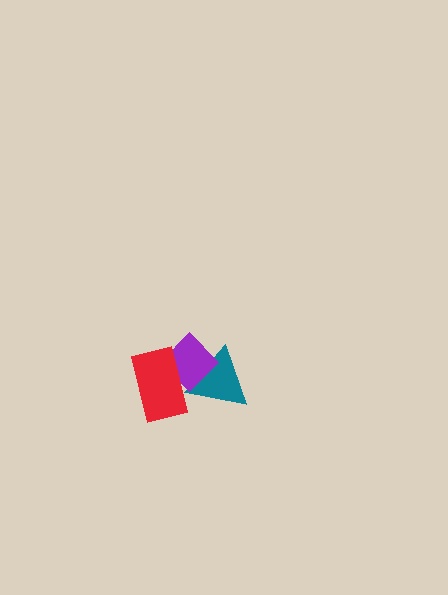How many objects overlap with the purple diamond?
2 objects overlap with the purple diamond.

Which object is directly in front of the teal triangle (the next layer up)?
The purple diamond is directly in front of the teal triangle.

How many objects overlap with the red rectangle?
2 objects overlap with the red rectangle.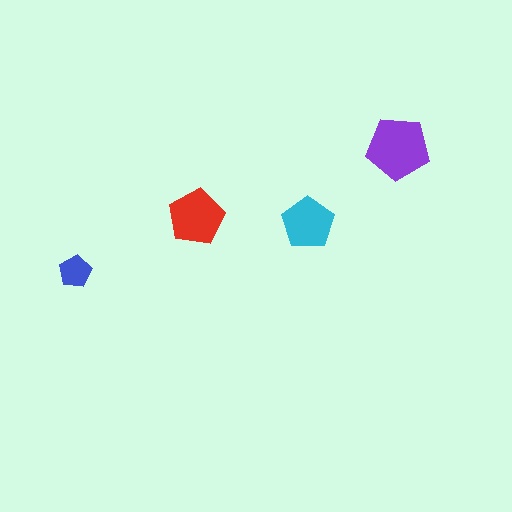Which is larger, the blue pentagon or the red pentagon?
The red one.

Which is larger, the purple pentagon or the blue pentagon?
The purple one.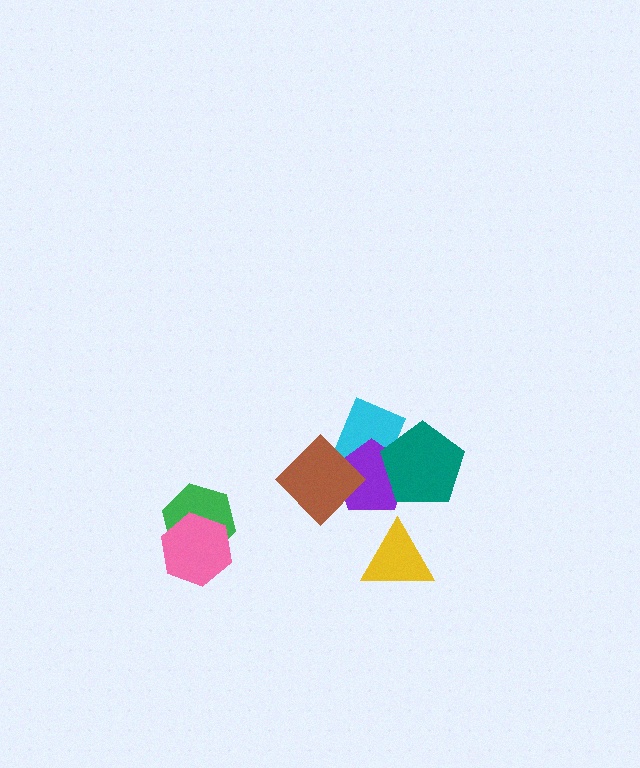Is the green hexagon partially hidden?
Yes, it is partially covered by another shape.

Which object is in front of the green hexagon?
The pink hexagon is in front of the green hexagon.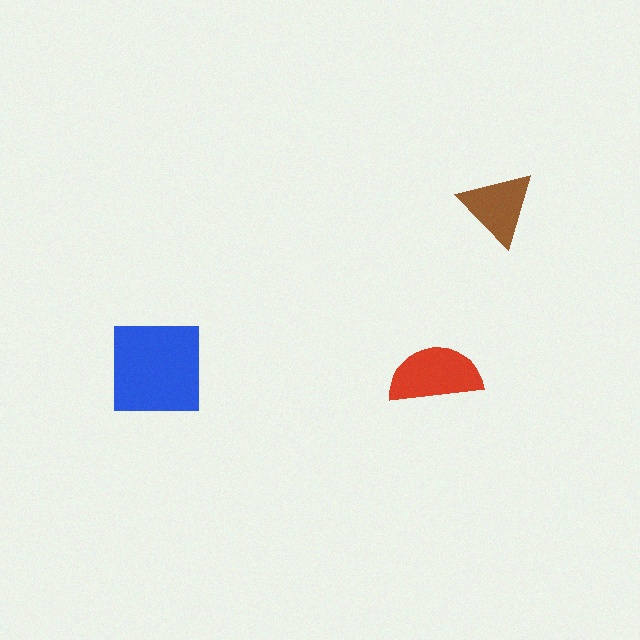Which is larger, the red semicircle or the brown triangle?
The red semicircle.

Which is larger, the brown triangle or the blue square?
The blue square.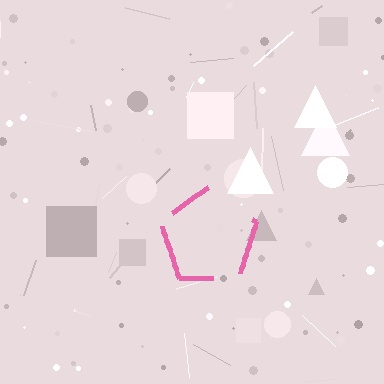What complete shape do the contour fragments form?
The contour fragments form a pentagon.